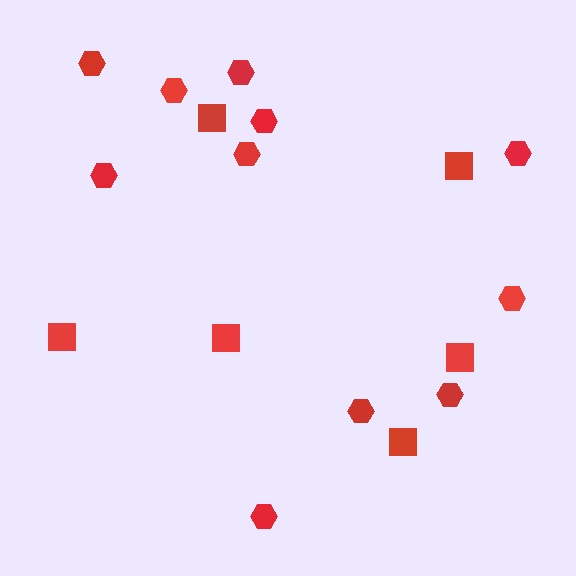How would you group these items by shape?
There are 2 groups: one group of hexagons (11) and one group of squares (6).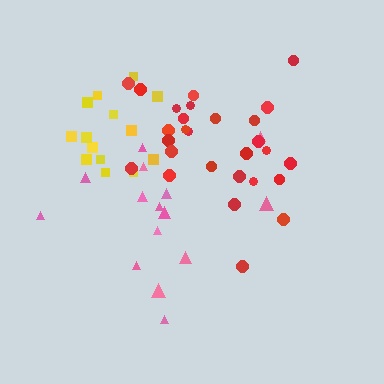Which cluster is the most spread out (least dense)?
Pink.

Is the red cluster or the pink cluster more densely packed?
Red.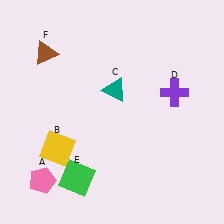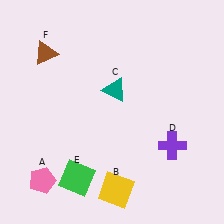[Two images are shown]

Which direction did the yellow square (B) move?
The yellow square (B) moved right.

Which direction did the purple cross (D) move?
The purple cross (D) moved down.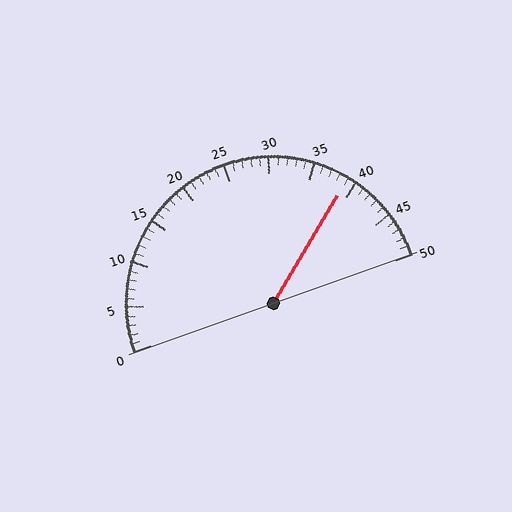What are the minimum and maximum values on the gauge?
The gauge ranges from 0 to 50.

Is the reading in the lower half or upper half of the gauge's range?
The reading is in the upper half of the range (0 to 50).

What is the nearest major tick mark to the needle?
The nearest major tick mark is 40.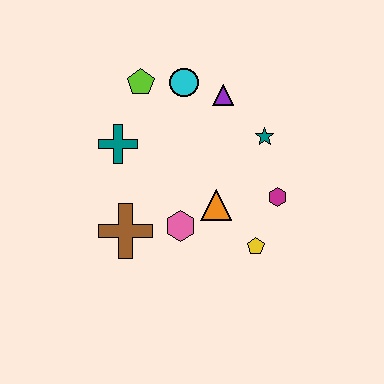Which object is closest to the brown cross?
The pink hexagon is closest to the brown cross.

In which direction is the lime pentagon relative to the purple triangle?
The lime pentagon is to the left of the purple triangle.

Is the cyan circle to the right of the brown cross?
Yes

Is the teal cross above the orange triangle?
Yes